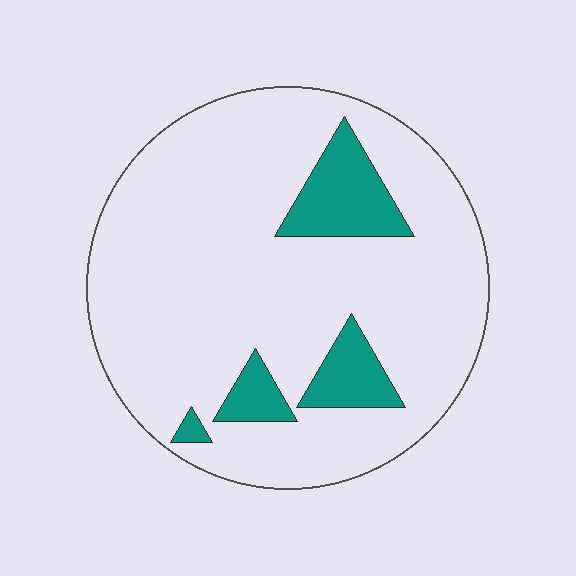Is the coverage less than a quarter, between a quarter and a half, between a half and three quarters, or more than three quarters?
Less than a quarter.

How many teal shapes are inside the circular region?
4.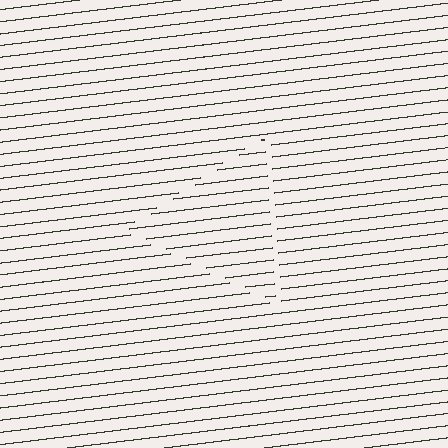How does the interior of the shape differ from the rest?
The interior of the shape contains the same grating, shifted by half a period — the contour is defined by the phase discontinuity where line-ends from the inner and outer gratings abut.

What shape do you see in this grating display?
An illusory triangle. The interior of the shape contains the same grating, shifted by half a period — the contour is defined by the phase discontinuity where line-ends from the inner and outer gratings abut.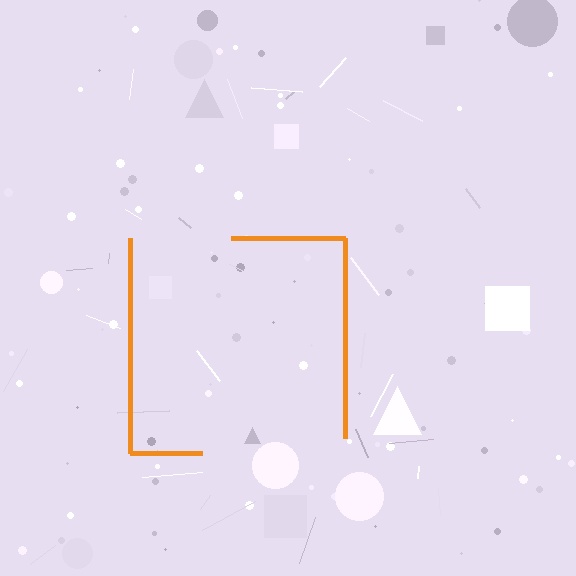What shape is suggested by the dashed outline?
The dashed outline suggests a square.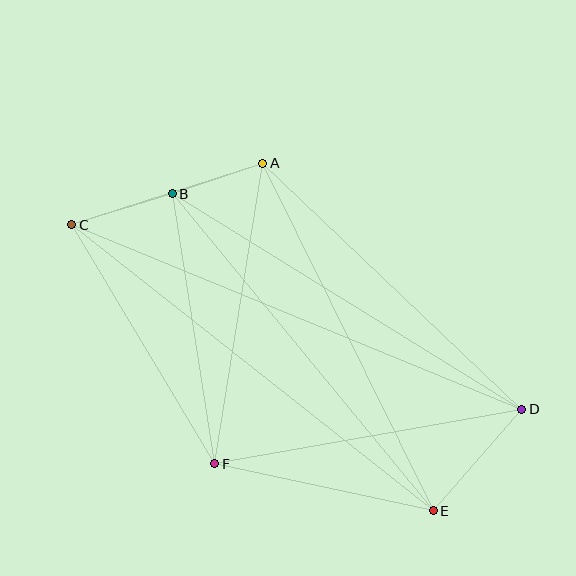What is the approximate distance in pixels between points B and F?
The distance between B and F is approximately 273 pixels.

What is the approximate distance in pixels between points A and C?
The distance between A and C is approximately 201 pixels.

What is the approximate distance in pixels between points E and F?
The distance between E and F is approximately 223 pixels.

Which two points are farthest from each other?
Points C and D are farthest from each other.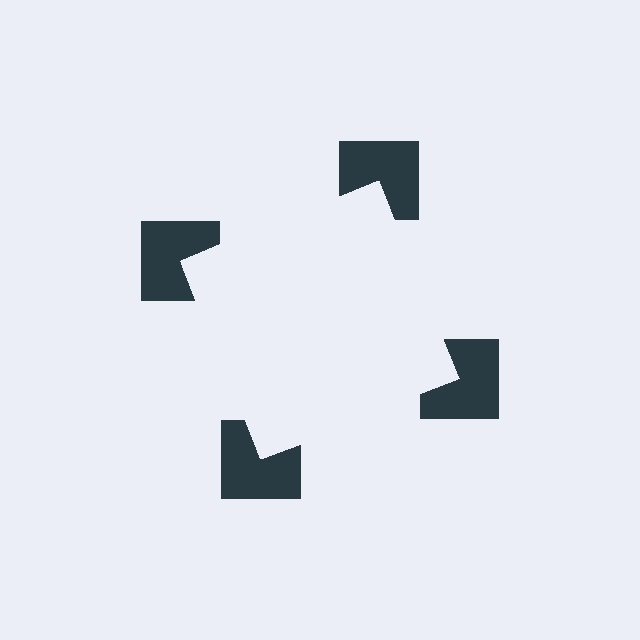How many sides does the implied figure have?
4 sides.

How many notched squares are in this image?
There are 4 — one at each vertex of the illusory square.